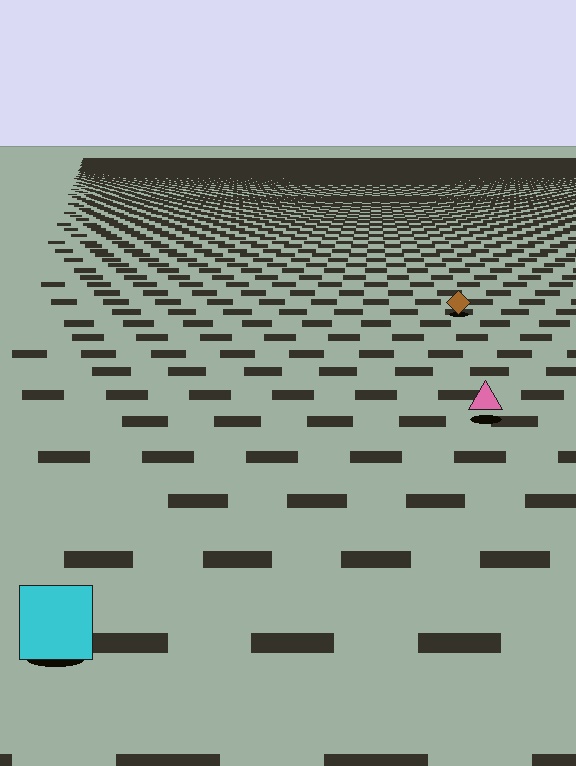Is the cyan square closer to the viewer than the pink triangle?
Yes. The cyan square is closer — you can tell from the texture gradient: the ground texture is coarser near it.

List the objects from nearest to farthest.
From nearest to farthest: the cyan square, the pink triangle, the brown diamond.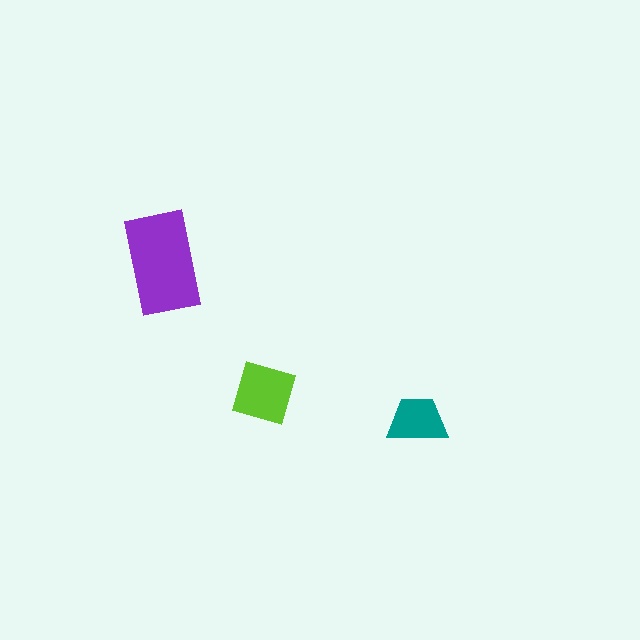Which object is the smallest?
The teal trapezoid.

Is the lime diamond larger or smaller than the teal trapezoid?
Larger.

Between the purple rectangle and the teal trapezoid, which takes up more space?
The purple rectangle.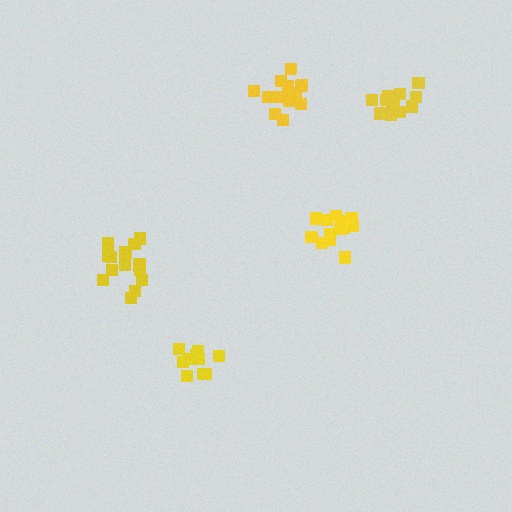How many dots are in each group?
Group 1: 10 dots, Group 2: 14 dots, Group 3: 15 dots, Group 4: 14 dots, Group 5: 14 dots (67 total).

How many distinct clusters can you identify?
There are 5 distinct clusters.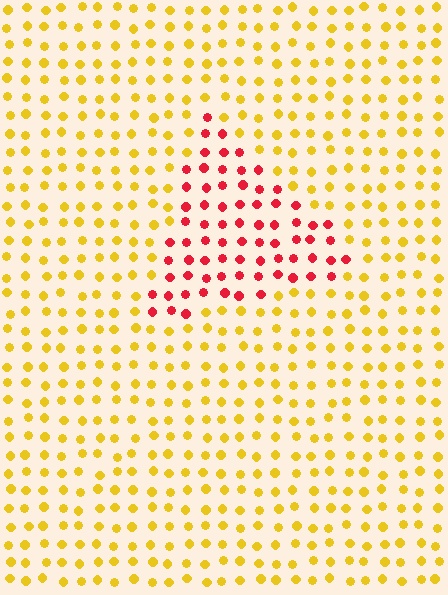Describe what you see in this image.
The image is filled with small yellow elements in a uniform arrangement. A triangle-shaped region is visible where the elements are tinted to a slightly different hue, forming a subtle color boundary.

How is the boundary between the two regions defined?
The boundary is defined purely by a slight shift in hue (about 58 degrees). Spacing, size, and orientation are identical on both sides.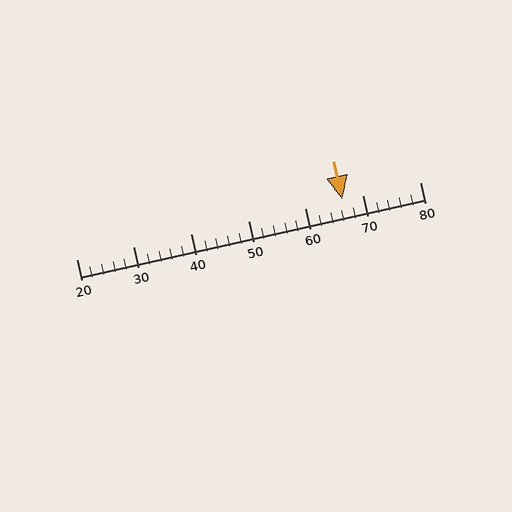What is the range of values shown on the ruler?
The ruler shows values from 20 to 80.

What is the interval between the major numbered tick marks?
The major tick marks are spaced 10 units apart.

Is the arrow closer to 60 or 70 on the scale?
The arrow is closer to 70.